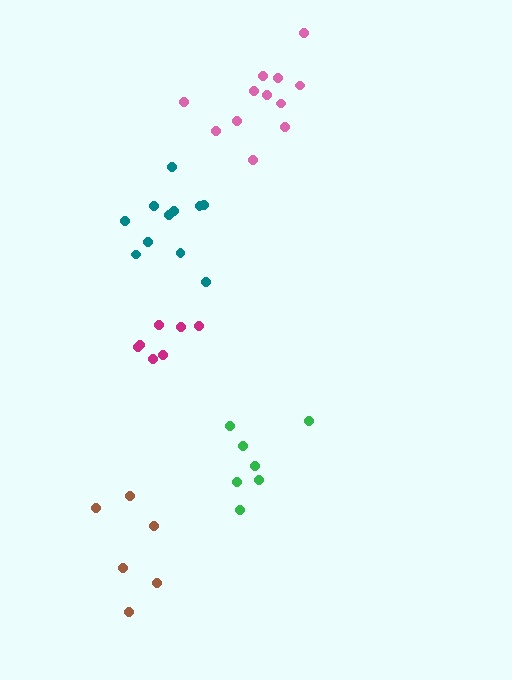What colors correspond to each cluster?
The clusters are colored: teal, brown, magenta, pink, green.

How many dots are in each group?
Group 1: 11 dots, Group 2: 6 dots, Group 3: 7 dots, Group 4: 12 dots, Group 5: 7 dots (43 total).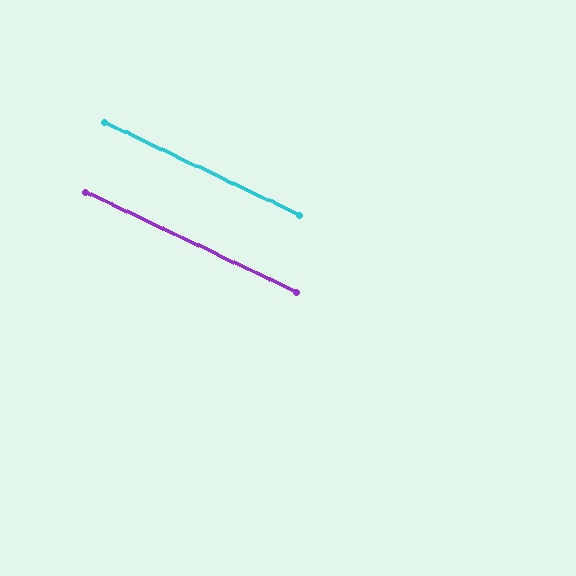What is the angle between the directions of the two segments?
Approximately 0 degrees.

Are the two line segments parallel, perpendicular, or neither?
Parallel — their directions differ by only 0.2°.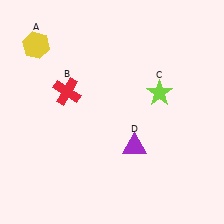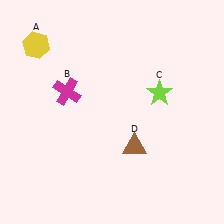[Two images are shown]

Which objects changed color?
B changed from red to magenta. D changed from purple to brown.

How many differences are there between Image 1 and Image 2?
There are 2 differences between the two images.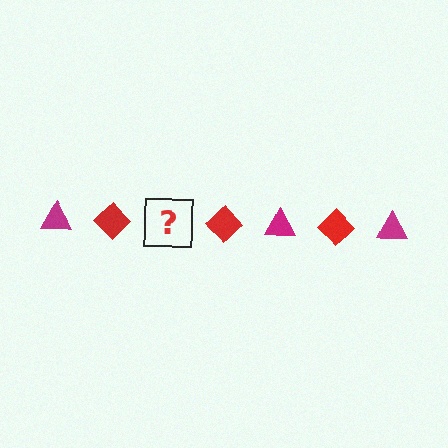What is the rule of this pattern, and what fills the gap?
The rule is that the pattern alternates between magenta triangle and red diamond. The gap should be filled with a magenta triangle.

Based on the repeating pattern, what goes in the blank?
The blank should be a magenta triangle.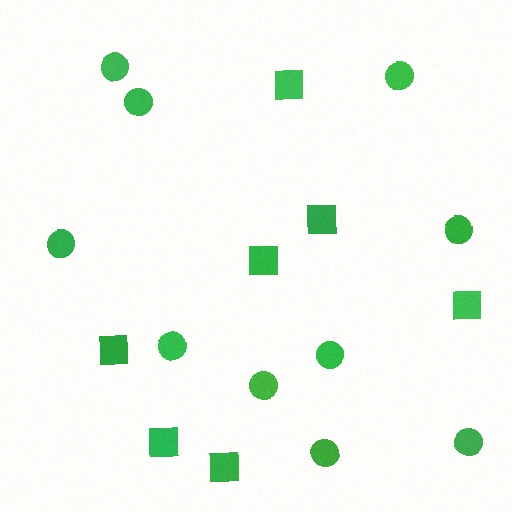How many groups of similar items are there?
There are 2 groups: one group of squares (7) and one group of circles (10).